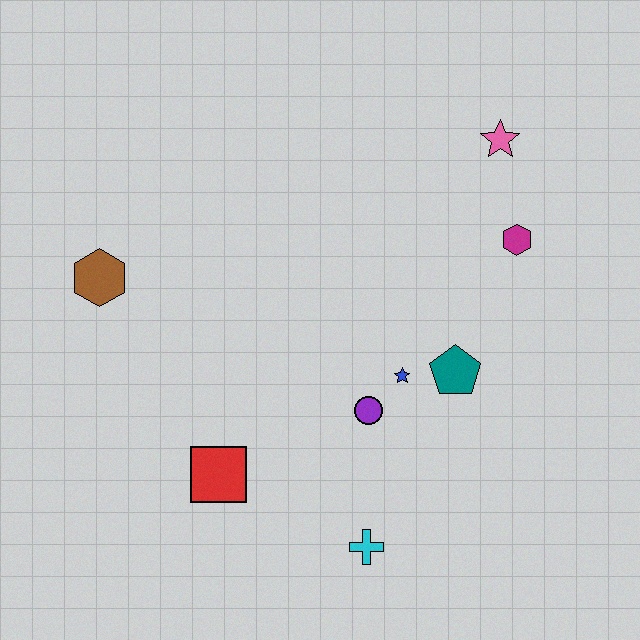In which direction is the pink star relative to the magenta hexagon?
The pink star is above the magenta hexagon.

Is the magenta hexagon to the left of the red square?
No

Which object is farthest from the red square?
The pink star is farthest from the red square.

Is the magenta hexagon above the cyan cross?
Yes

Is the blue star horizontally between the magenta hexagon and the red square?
Yes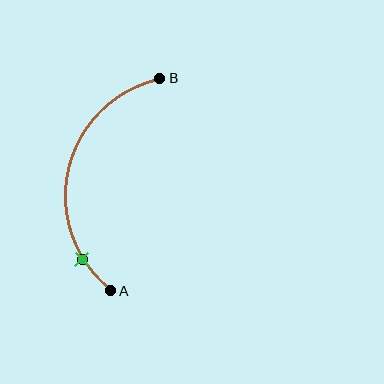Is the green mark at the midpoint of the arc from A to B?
No. The green mark lies on the arc but is closer to endpoint A. The arc midpoint would be at the point on the curve equidistant along the arc from both A and B.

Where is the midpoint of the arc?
The arc midpoint is the point on the curve farthest from the straight line joining A and B. It sits to the left of that line.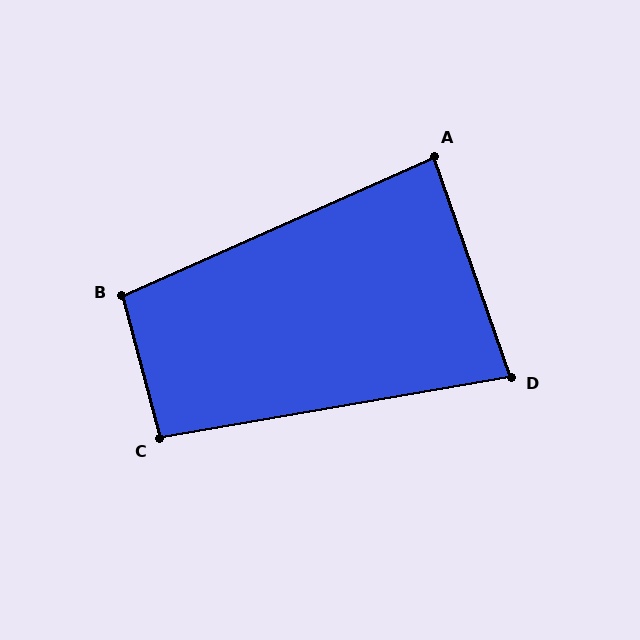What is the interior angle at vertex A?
Approximately 85 degrees (approximately right).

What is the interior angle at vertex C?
Approximately 95 degrees (approximately right).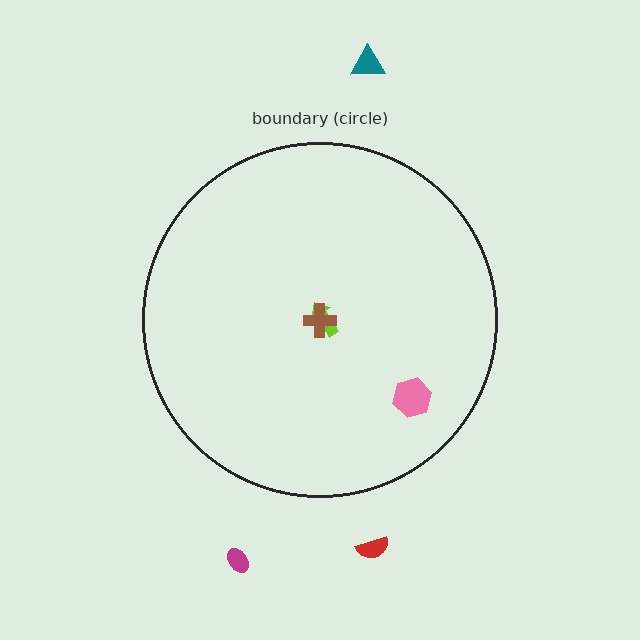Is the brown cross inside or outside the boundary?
Inside.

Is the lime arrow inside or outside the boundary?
Inside.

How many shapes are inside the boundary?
3 inside, 3 outside.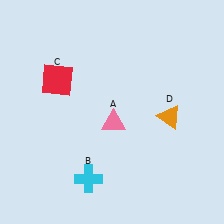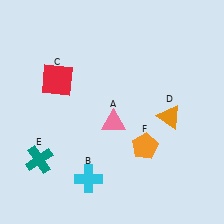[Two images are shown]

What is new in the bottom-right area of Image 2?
An orange pentagon (F) was added in the bottom-right area of Image 2.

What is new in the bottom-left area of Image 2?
A teal cross (E) was added in the bottom-left area of Image 2.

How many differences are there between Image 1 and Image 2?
There are 2 differences between the two images.